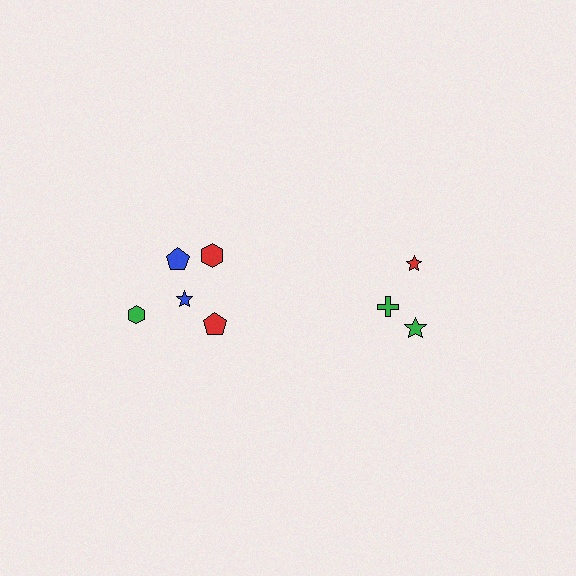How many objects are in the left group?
There are 5 objects.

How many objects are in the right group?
There are 3 objects.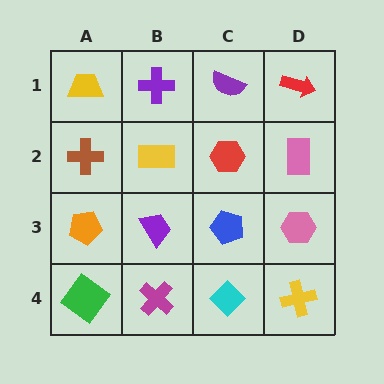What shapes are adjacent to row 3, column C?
A red hexagon (row 2, column C), a cyan diamond (row 4, column C), a purple trapezoid (row 3, column B), a pink hexagon (row 3, column D).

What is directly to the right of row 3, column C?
A pink hexagon.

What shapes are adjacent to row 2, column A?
A yellow trapezoid (row 1, column A), an orange pentagon (row 3, column A), a yellow rectangle (row 2, column B).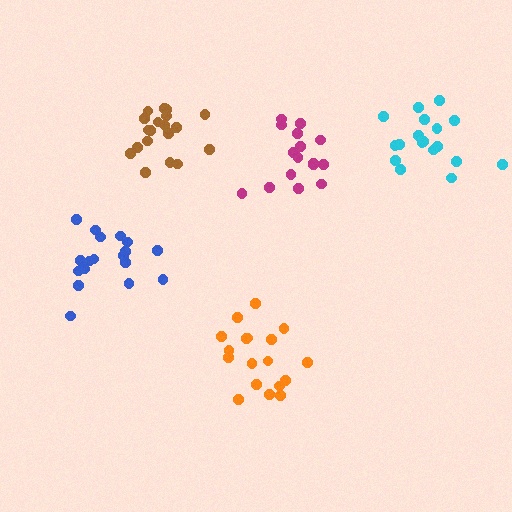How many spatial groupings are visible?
There are 5 spatial groupings.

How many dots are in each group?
Group 1: 16 dots, Group 2: 19 dots, Group 3: 18 dots, Group 4: 18 dots, Group 5: 18 dots (89 total).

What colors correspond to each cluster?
The clusters are colored: magenta, brown, orange, blue, cyan.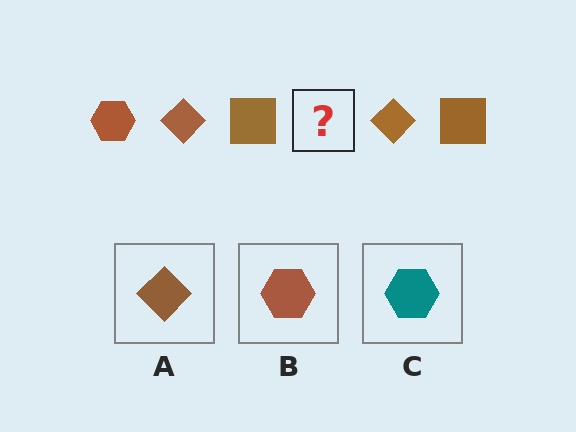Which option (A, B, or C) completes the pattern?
B.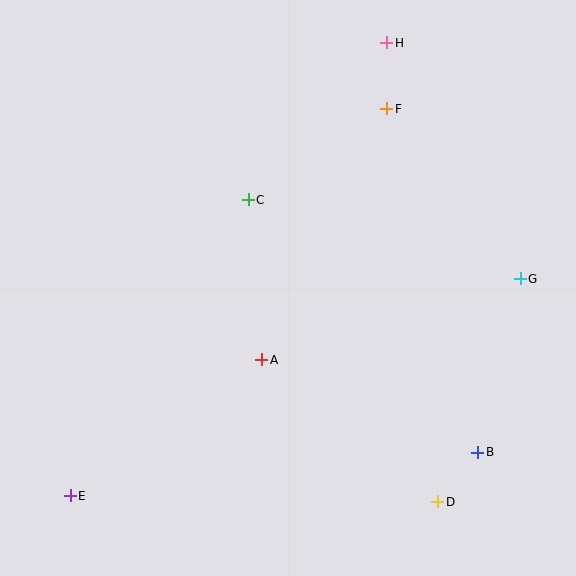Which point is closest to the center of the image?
Point A at (262, 360) is closest to the center.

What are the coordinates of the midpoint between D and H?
The midpoint between D and H is at (412, 272).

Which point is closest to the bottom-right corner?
Point D is closest to the bottom-right corner.